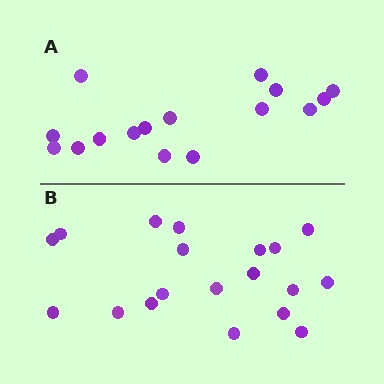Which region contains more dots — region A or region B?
Region B (the bottom region) has more dots.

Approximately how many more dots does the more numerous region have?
Region B has just a few more — roughly 2 or 3 more dots than region A.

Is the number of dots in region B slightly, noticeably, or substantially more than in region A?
Region B has only slightly more — the two regions are fairly close. The ratio is roughly 1.2 to 1.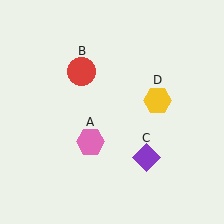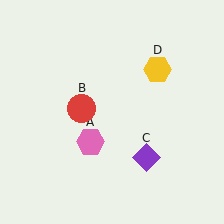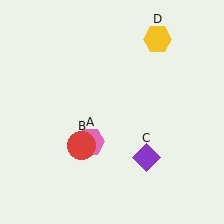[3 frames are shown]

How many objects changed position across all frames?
2 objects changed position: red circle (object B), yellow hexagon (object D).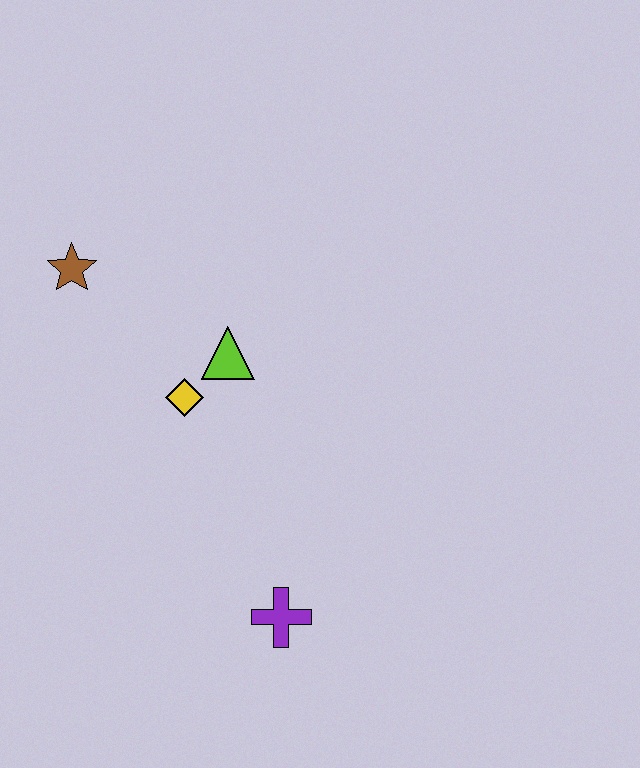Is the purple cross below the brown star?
Yes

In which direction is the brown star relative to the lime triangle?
The brown star is to the left of the lime triangle.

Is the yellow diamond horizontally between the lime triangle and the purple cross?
No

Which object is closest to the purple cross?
The yellow diamond is closest to the purple cross.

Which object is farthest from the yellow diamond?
The purple cross is farthest from the yellow diamond.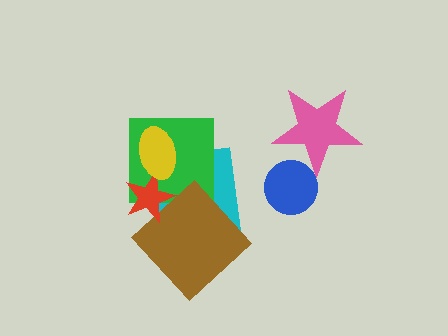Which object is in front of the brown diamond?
The red star is in front of the brown diamond.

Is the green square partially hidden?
Yes, it is partially covered by another shape.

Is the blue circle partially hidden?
Yes, it is partially covered by another shape.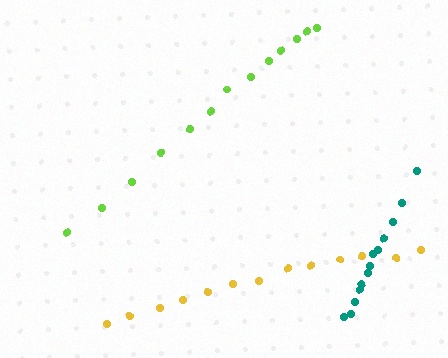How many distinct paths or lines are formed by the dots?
There are 3 distinct paths.